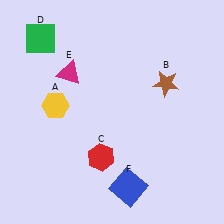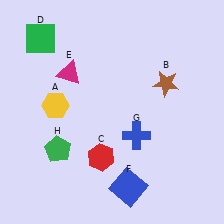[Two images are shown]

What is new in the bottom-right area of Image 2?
A blue cross (G) was added in the bottom-right area of Image 2.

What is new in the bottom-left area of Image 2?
A green pentagon (H) was added in the bottom-left area of Image 2.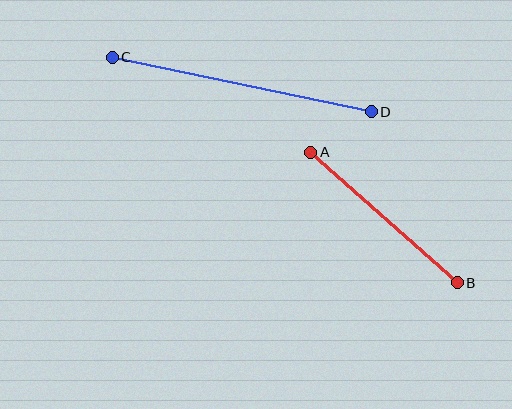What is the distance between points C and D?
The distance is approximately 265 pixels.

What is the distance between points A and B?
The distance is approximately 196 pixels.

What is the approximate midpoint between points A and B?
The midpoint is at approximately (384, 217) pixels.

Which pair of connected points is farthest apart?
Points C and D are farthest apart.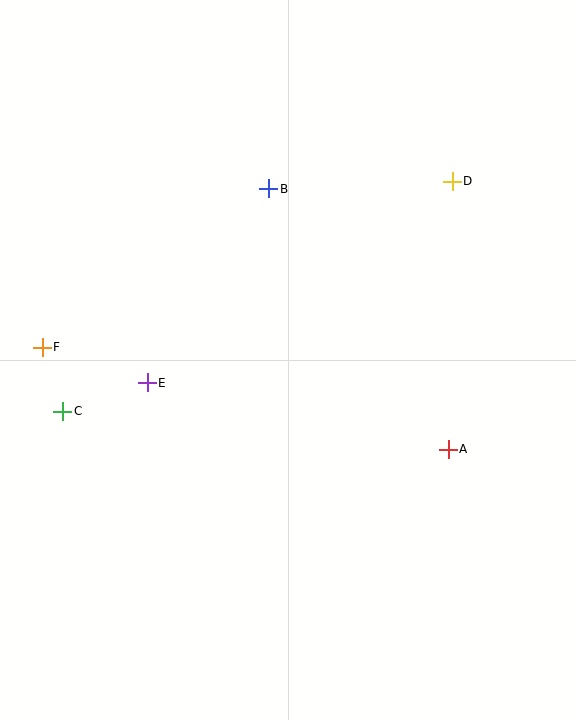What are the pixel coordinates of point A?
Point A is at (448, 449).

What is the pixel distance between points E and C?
The distance between E and C is 89 pixels.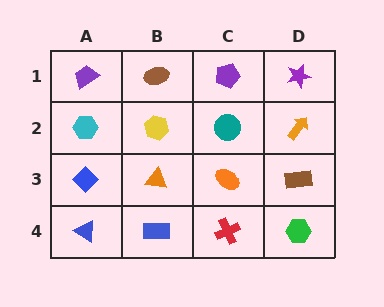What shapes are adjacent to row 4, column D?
A brown rectangle (row 3, column D), a red cross (row 4, column C).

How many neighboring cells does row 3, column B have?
4.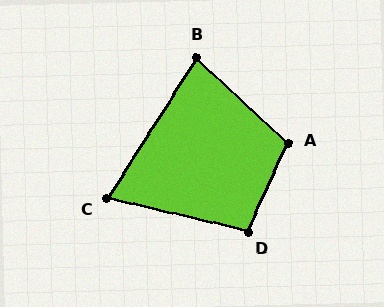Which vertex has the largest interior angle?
A, at approximately 109 degrees.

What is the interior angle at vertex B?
Approximately 79 degrees (acute).